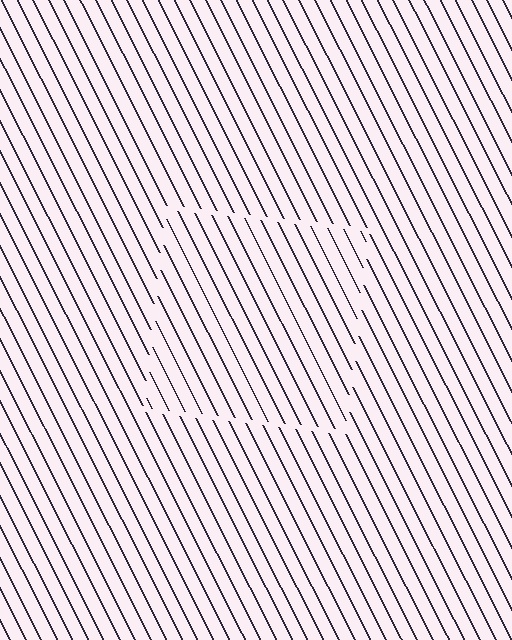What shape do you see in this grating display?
An illusory square. The interior of the shape contains the same grating, shifted by half a period — the contour is defined by the phase discontinuity where line-ends from the inner and outer gratings abut.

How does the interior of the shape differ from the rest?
The interior of the shape contains the same grating, shifted by half a period — the contour is defined by the phase discontinuity where line-ends from the inner and outer gratings abut.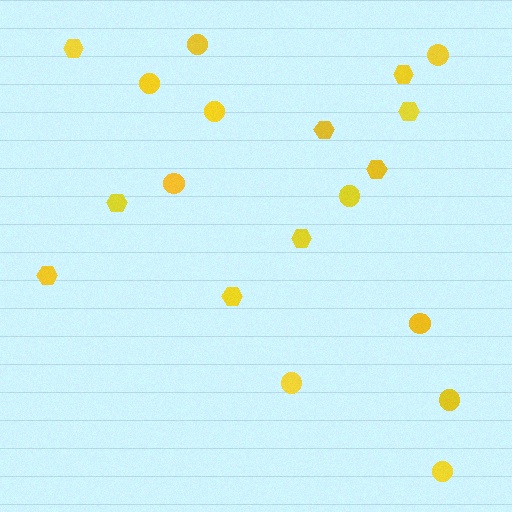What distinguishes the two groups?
There are 2 groups: one group of hexagons (9) and one group of circles (10).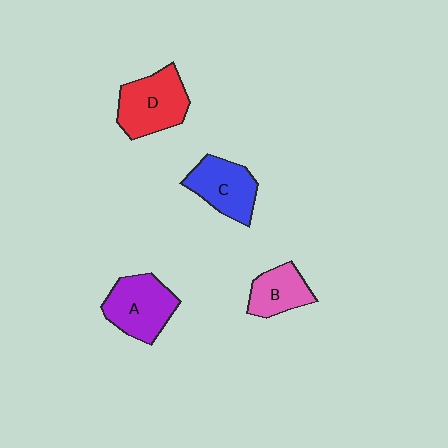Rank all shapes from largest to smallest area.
From largest to smallest: D (red), A (purple), C (blue), B (pink).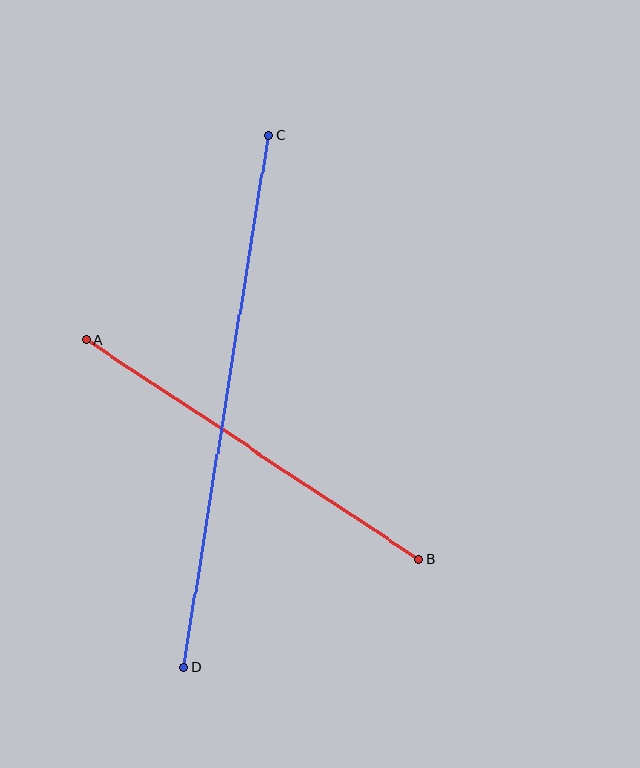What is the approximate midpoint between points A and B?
The midpoint is at approximately (252, 450) pixels.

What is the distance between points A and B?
The distance is approximately 397 pixels.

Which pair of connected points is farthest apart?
Points C and D are farthest apart.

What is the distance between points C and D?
The distance is approximately 539 pixels.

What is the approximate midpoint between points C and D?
The midpoint is at approximately (226, 401) pixels.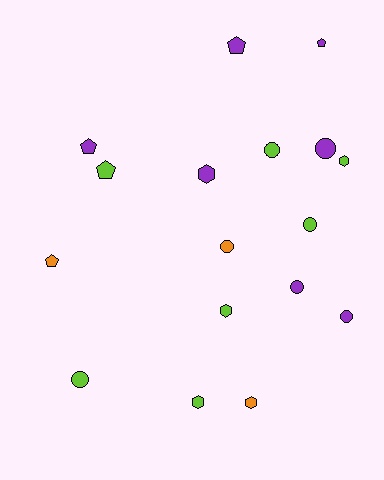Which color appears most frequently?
Purple, with 7 objects.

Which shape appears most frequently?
Circle, with 7 objects.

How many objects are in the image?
There are 17 objects.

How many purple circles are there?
There are 3 purple circles.